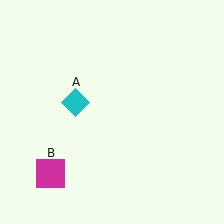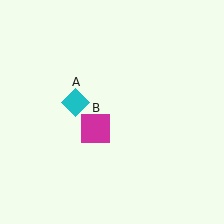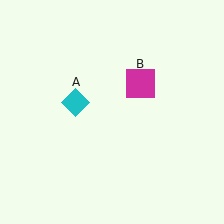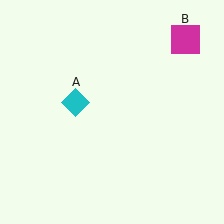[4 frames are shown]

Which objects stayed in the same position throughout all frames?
Cyan diamond (object A) remained stationary.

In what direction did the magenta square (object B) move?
The magenta square (object B) moved up and to the right.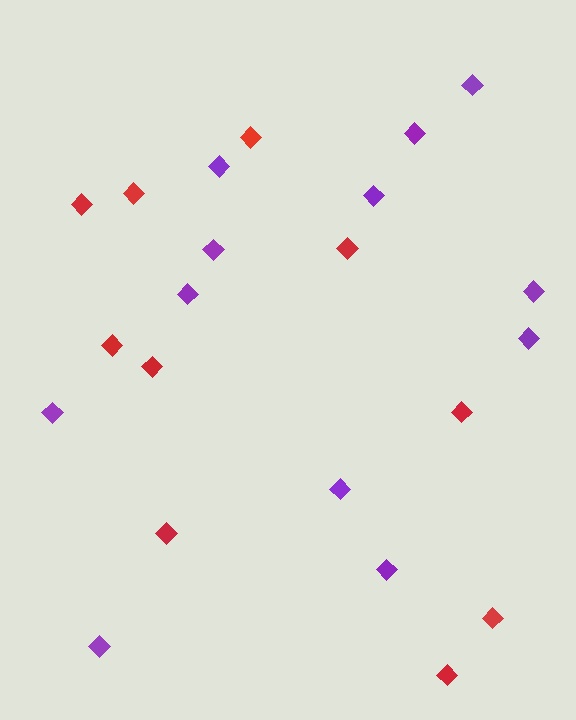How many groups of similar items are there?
There are 2 groups: one group of purple diamonds (12) and one group of red diamonds (10).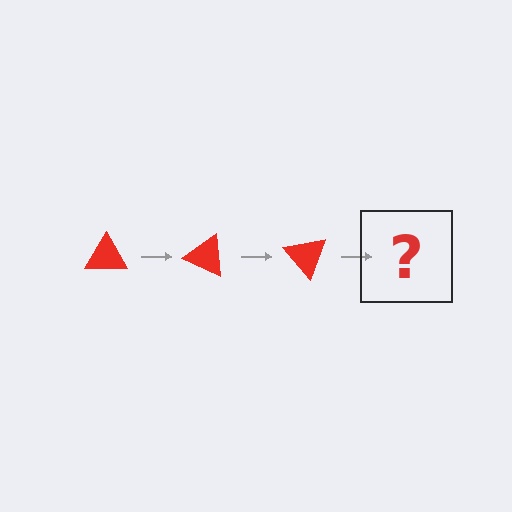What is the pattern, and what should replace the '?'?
The pattern is that the triangle rotates 25 degrees each step. The '?' should be a red triangle rotated 75 degrees.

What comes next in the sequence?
The next element should be a red triangle rotated 75 degrees.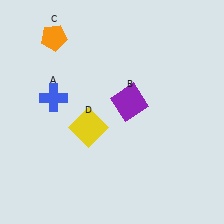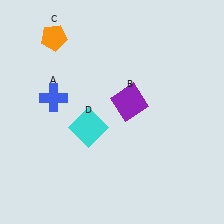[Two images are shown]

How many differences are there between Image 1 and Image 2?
There is 1 difference between the two images.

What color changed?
The square (D) changed from yellow in Image 1 to cyan in Image 2.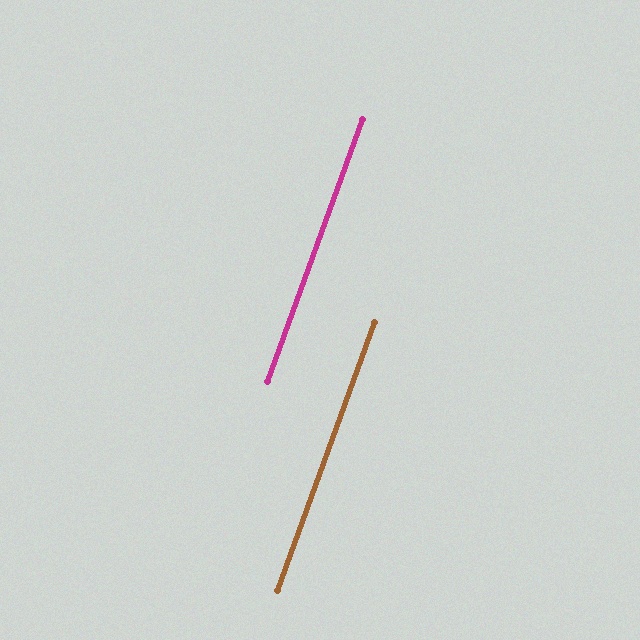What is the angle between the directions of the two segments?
Approximately 0 degrees.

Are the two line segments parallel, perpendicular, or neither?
Parallel — their directions differ by only 0.0°.